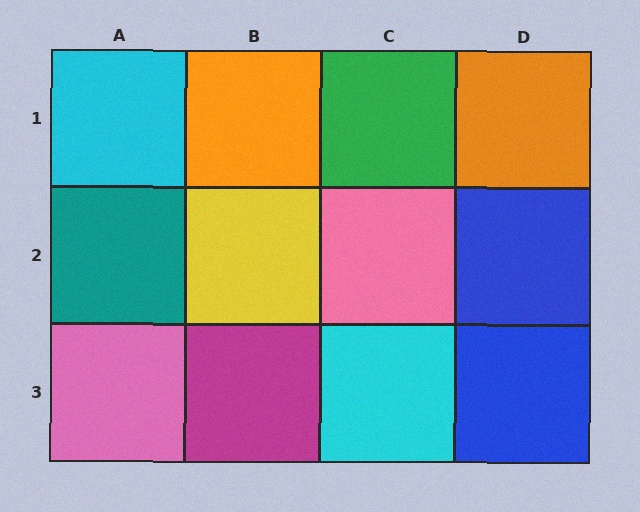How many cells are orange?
2 cells are orange.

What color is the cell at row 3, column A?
Pink.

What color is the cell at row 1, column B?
Orange.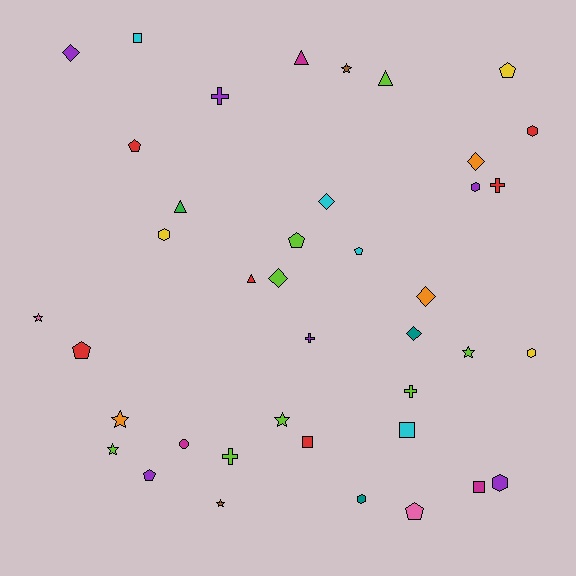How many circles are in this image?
There is 1 circle.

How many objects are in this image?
There are 40 objects.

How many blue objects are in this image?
There are no blue objects.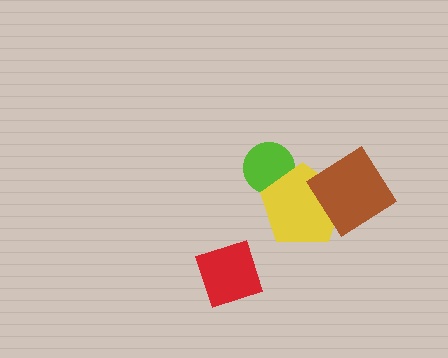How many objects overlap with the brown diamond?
1 object overlaps with the brown diamond.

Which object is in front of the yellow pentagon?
The brown diamond is in front of the yellow pentagon.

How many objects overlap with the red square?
0 objects overlap with the red square.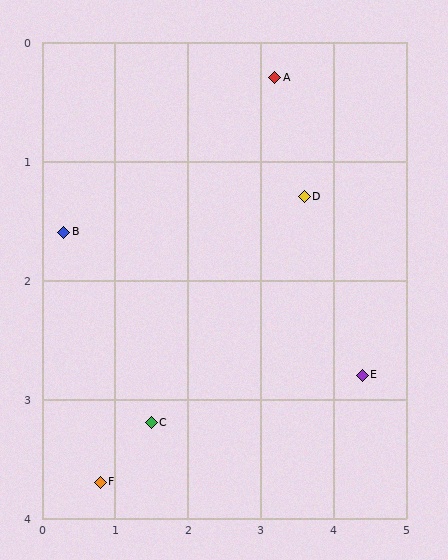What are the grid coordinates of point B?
Point B is at approximately (0.3, 1.6).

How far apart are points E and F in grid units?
Points E and F are about 3.7 grid units apart.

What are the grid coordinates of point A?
Point A is at approximately (3.2, 0.3).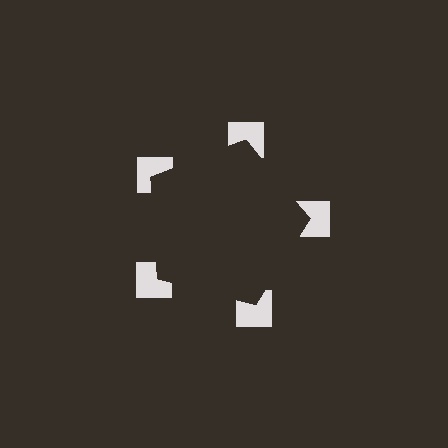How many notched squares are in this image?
There are 5 — one at each vertex of the illusory pentagon.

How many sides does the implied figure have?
5 sides.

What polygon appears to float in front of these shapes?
An illusory pentagon — its edges are inferred from the aligned wedge cuts in the notched squares, not physically drawn.